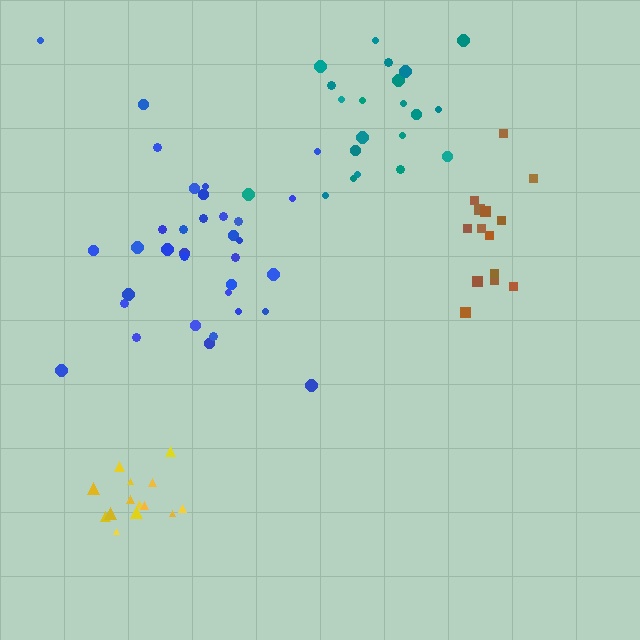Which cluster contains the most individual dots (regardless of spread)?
Blue (34).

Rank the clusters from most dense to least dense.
yellow, blue, brown, teal.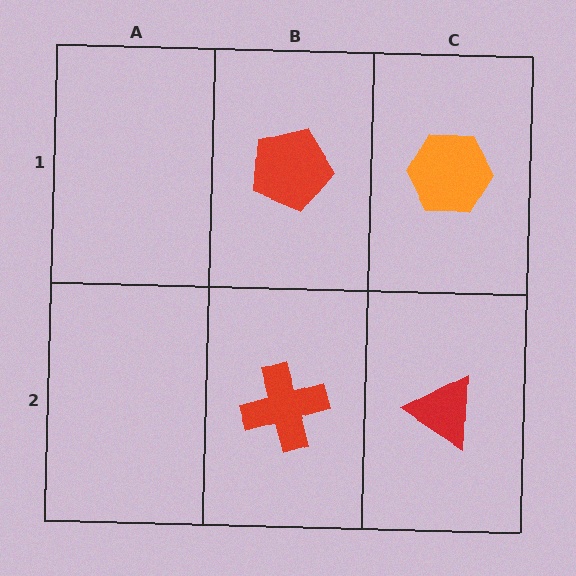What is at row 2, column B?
A red cross.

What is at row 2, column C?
A red triangle.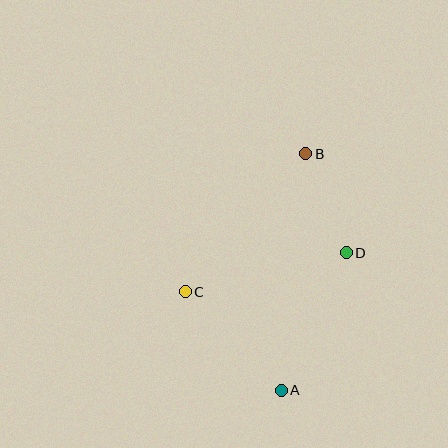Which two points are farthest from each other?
Points A and B are farthest from each other.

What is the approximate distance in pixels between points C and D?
The distance between C and D is approximately 166 pixels.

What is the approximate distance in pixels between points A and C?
The distance between A and C is approximately 138 pixels.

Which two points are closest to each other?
Points B and D are closest to each other.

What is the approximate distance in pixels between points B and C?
The distance between B and C is approximately 183 pixels.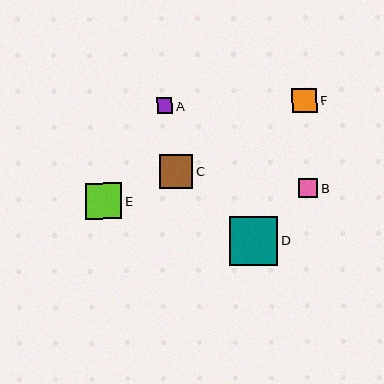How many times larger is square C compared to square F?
Square C is approximately 1.4 times the size of square F.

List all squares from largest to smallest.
From largest to smallest: D, E, C, F, B, A.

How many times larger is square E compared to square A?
Square E is approximately 2.4 times the size of square A.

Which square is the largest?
Square D is the largest with a size of approximately 49 pixels.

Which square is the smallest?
Square A is the smallest with a size of approximately 15 pixels.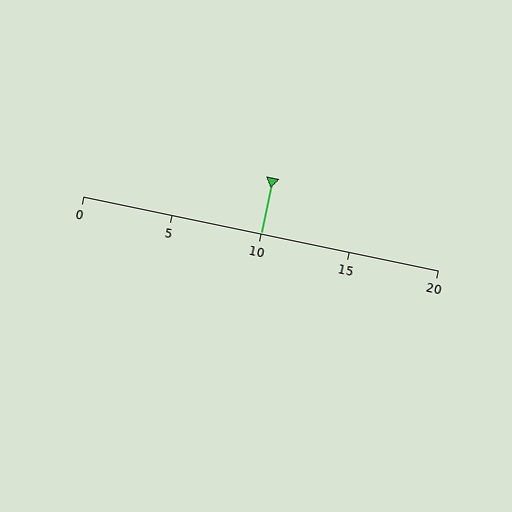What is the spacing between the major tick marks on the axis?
The major ticks are spaced 5 apart.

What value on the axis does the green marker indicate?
The marker indicates approximately 10.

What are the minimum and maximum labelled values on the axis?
The axis runs from 0 to 20.